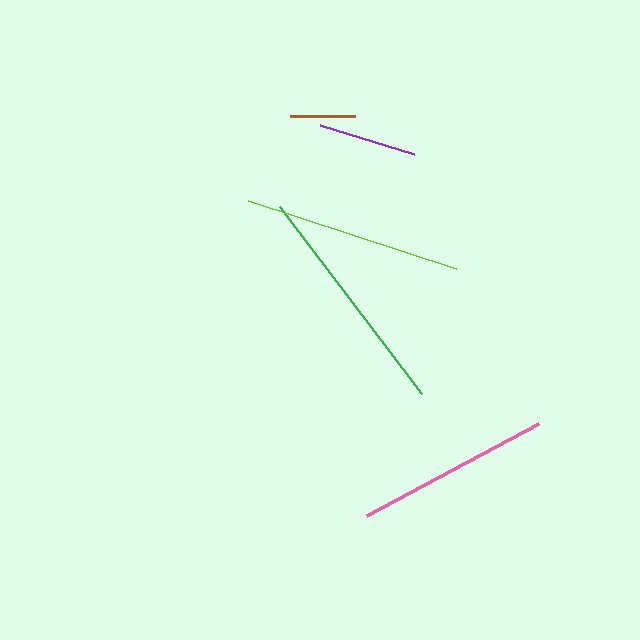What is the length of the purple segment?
The purple segment is approximately 99 pixels long.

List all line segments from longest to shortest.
From longest to shortest: green, lime, pink, purple, brown.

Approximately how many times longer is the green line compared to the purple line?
The green line is approximately 2.4 times the length of the purple line.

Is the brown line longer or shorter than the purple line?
The purple line is longer than the brown line.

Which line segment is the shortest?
The brown line is the shortest at approximately 65 pixels.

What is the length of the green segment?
The green segment is approximately 235 pixels long.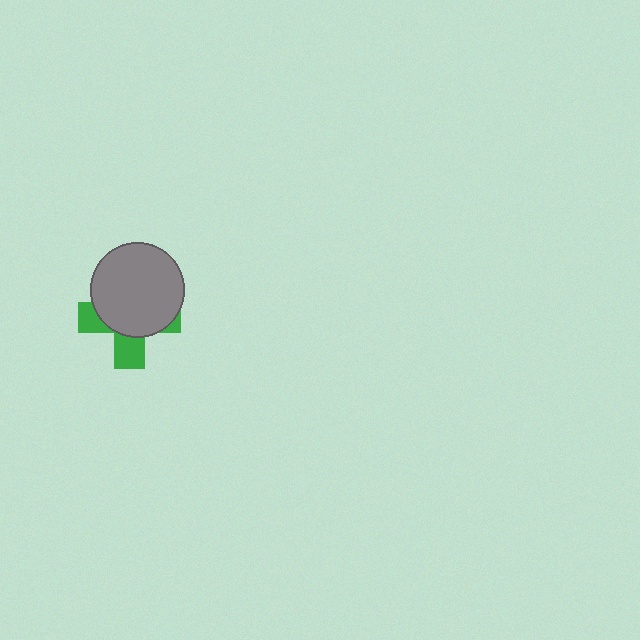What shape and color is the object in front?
The object in front is a gray circle.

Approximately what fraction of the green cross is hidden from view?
Roughly 64% of the green cross is hidden behind the gray circle.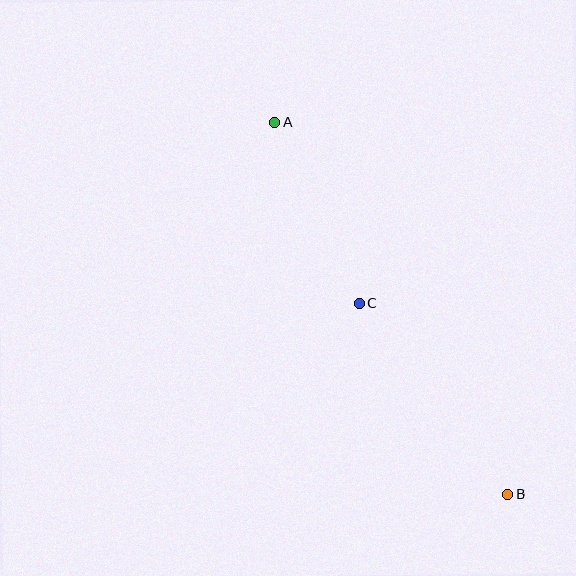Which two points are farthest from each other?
Points A and B are farthest from each other.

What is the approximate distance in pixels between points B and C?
The distance between B and C is approximately 241 pixels.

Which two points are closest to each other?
Points A and C are closest to each other.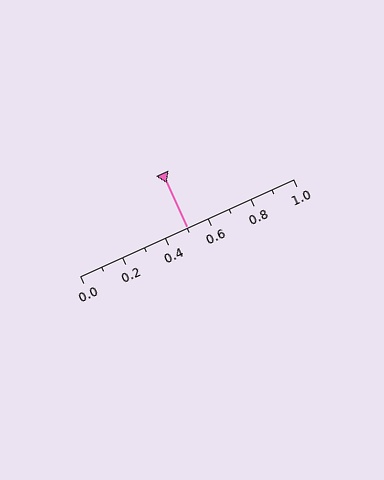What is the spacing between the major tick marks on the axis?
The major ticks are spaced 0.2 apart.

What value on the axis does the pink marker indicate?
The marker indicates approximately 0.5.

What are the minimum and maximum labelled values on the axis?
The axis runs from 0.0 to 1.0.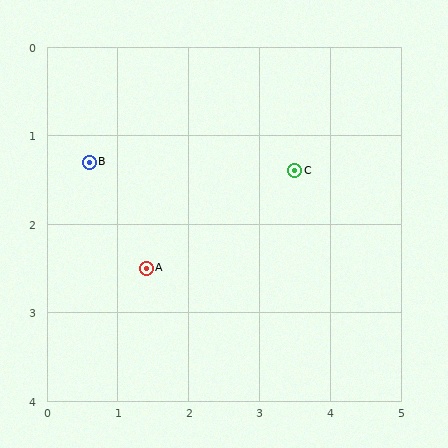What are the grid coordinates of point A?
Point A is at approximately (1.4, 2.5).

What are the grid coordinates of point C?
Point C is at approximately (3.5, 1.4).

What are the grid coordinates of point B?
Point B is at approximately (0.6, 1.3).